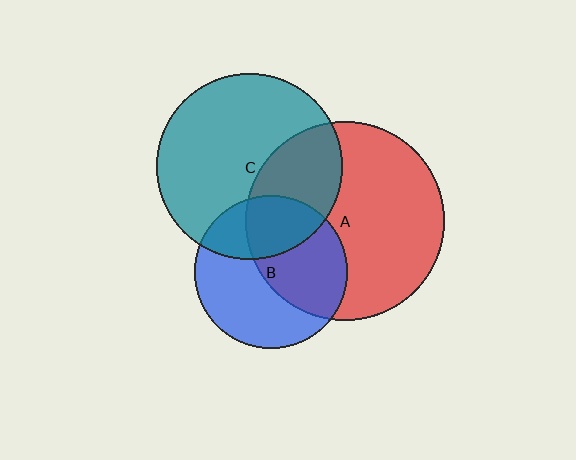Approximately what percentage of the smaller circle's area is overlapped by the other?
Approximately 50%.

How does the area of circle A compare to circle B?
Approximately 1.7 times.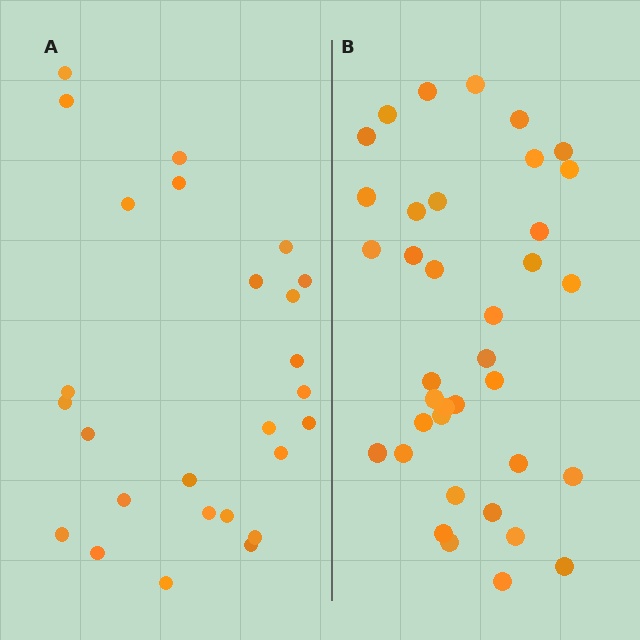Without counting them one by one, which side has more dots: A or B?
Region B (the right region) has more dots.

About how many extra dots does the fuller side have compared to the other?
Region B has roughly 12 or so more dots than region A.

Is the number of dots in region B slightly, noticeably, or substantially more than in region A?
Region B has noticeably more, but not dramatically so. The ratio is roughly 1.4 to 1.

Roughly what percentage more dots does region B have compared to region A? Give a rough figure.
About 40% more.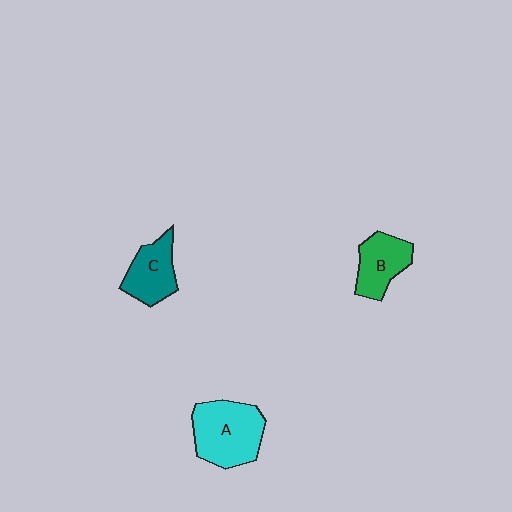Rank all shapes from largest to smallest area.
From largest to smallest: A (cyan), C (teal), B (green).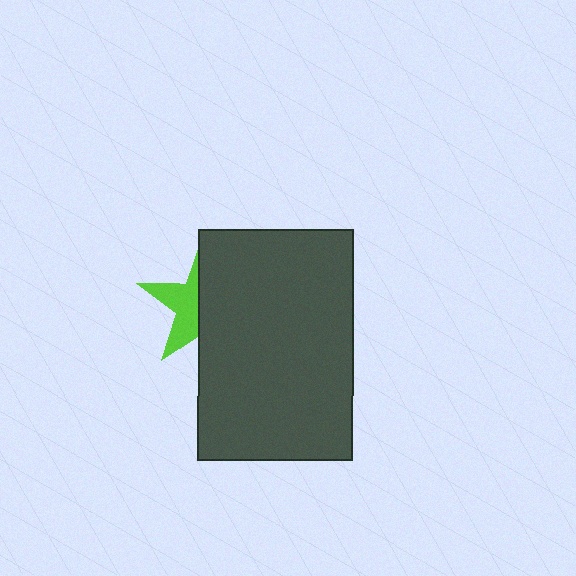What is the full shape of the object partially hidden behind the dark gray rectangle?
The partially hidden object is a lime star.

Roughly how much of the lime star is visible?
A small part of it is visible (roughly 42%).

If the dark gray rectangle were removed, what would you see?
You would see the complete lime star.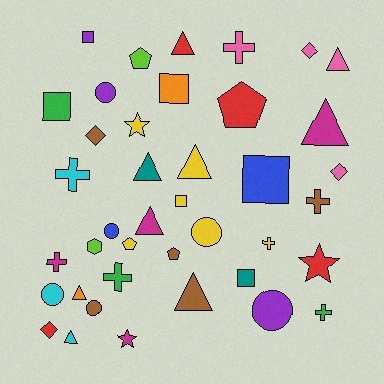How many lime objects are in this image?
There are 2 lime objects.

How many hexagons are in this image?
There is 1 hexagon.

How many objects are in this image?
There are 40 objects.